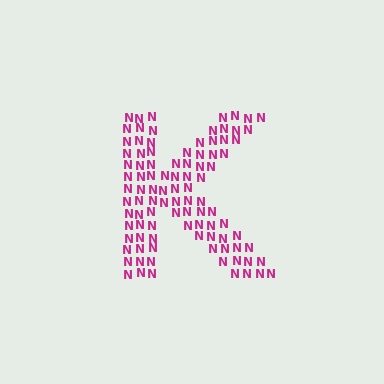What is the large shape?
The large shape is the letter K.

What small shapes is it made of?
It is made of small letter N's.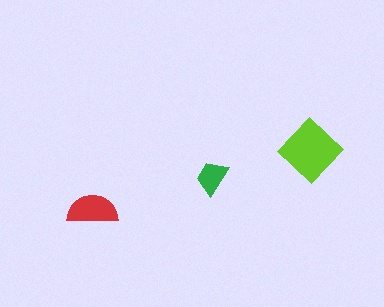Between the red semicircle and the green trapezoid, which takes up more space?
The red semicircle.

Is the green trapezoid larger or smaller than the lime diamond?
Smaller.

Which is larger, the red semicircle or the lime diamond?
The lime diamond.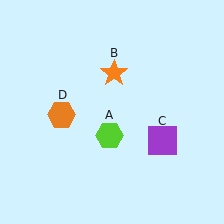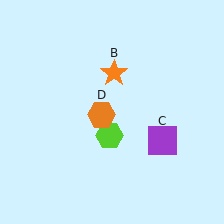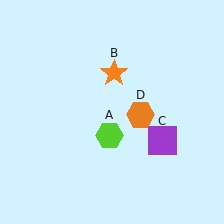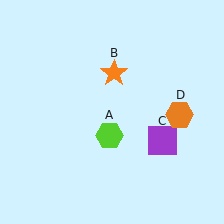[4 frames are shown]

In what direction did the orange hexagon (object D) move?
The orange hexagon (object D) moved right.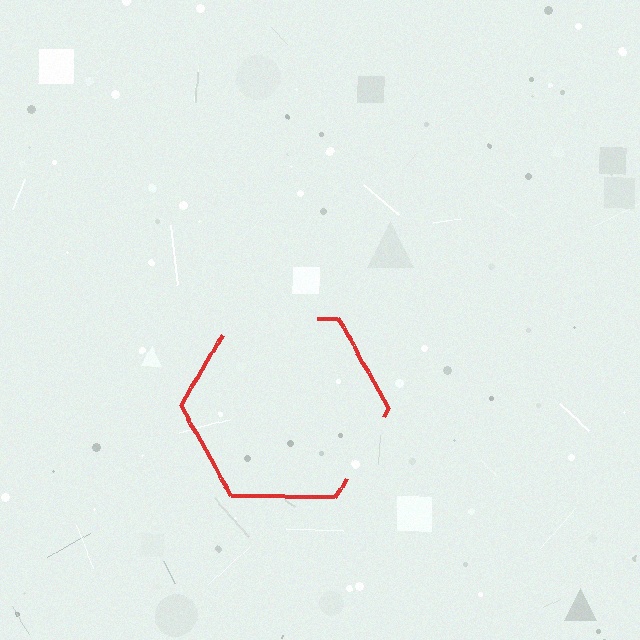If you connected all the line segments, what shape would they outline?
They would outline a hexagon.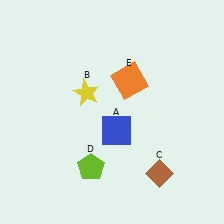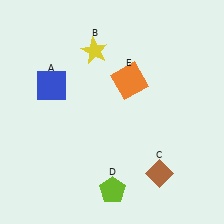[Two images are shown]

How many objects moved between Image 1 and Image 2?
3 objects moved between the two images.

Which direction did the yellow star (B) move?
The yellow star (B) moved up.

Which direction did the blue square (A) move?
The blue square (A) moved left.